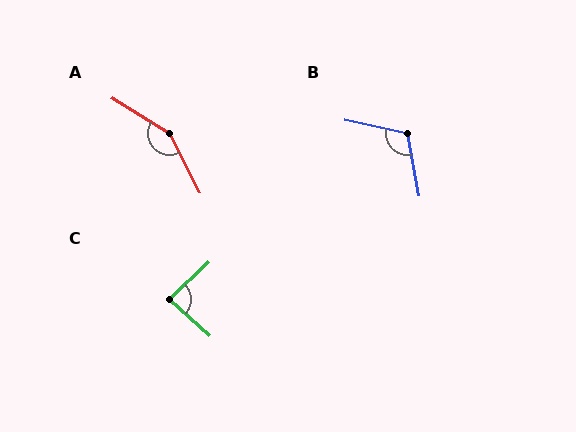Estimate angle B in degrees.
Approximately 113 degrees.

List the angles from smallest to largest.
C (86°), B (113°), A (149°).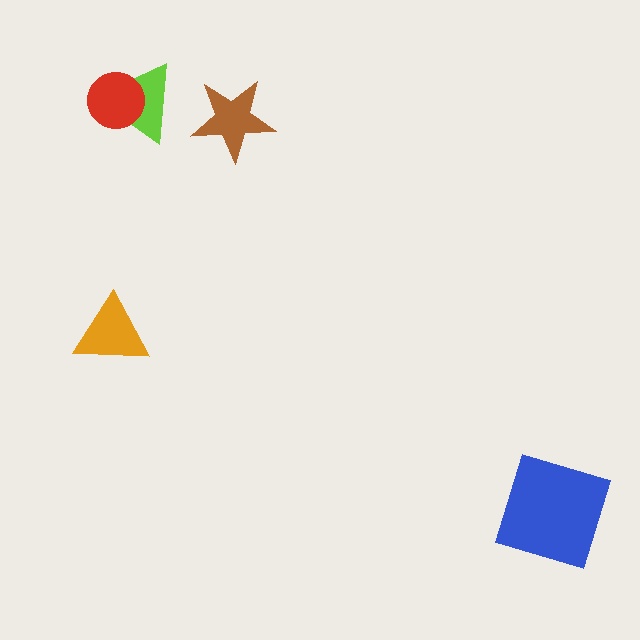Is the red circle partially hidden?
No, no other shape covers it.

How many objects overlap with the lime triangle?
1 object overlaps with the lime triangle.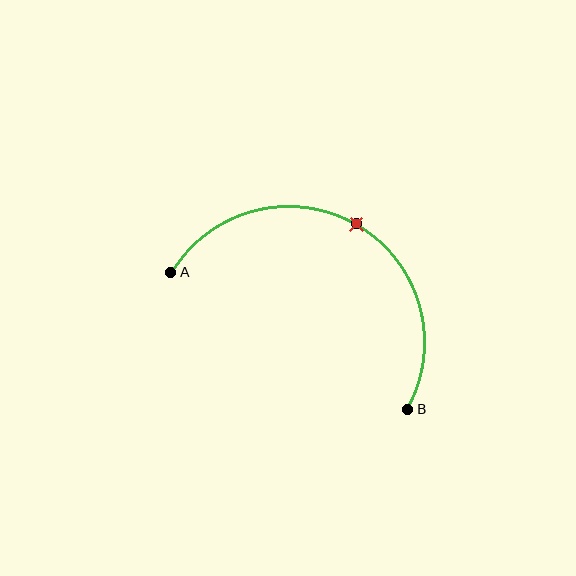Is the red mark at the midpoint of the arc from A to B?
Yes. The red mark lies on the arc at equal arc-length from both A and B — it is the arc midpoint.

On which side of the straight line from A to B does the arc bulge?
The arc bulges above the straight line connecting A and B.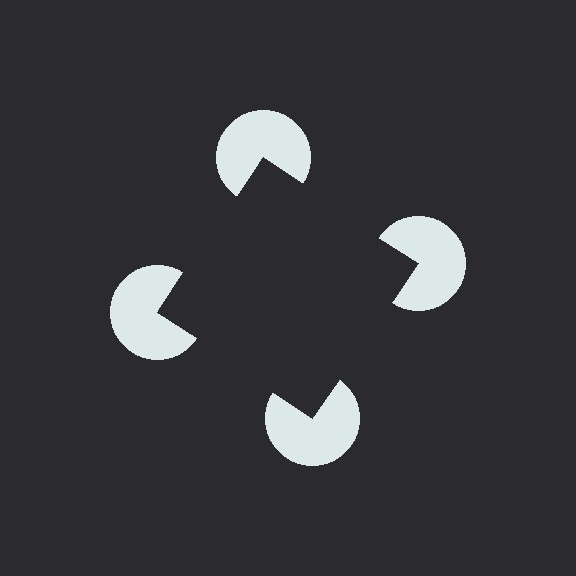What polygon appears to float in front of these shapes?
An illusory square — its edges are inferred from the aligned wedge cuts in the pac-man discs, not physically drawn.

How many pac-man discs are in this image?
There are 4 — one at each vertex of the illusory square.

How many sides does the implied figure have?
4 sides.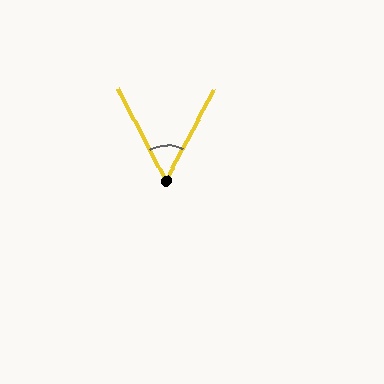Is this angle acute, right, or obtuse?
It is acute.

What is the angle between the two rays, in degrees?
Approximately 55 degrees.